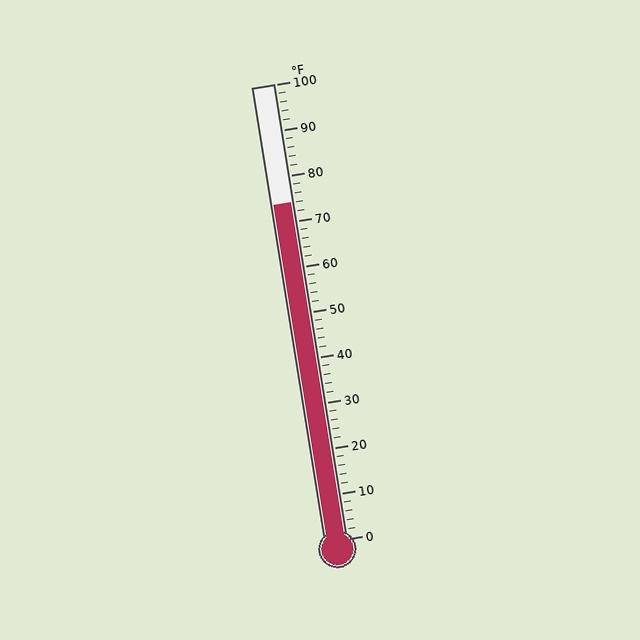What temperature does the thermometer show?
The thermometer shows approximately 74°F.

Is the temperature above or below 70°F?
The temperature is above 70°F.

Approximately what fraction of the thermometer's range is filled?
The thermometer is filled to approximately 75% of its range.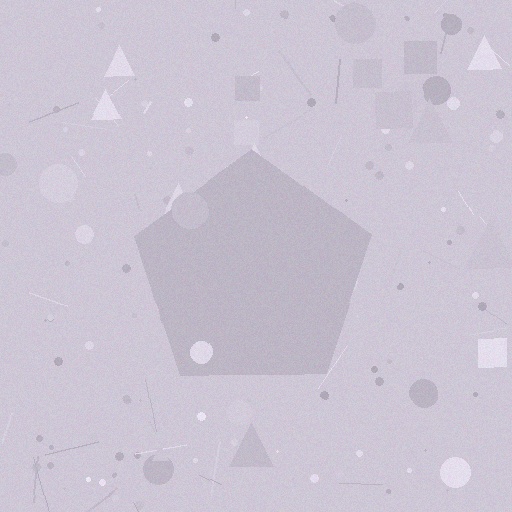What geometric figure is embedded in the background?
A pentagon is embedded in the background.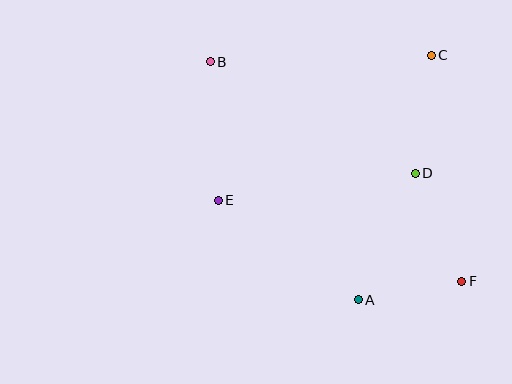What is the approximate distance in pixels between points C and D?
The distance between C and D is approximately 119 pixels.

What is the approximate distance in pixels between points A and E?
The distance between A and E is approximately 172 pixels.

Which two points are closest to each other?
Points A and F are closest to each other.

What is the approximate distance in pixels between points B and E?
The distance between B and E is approximately 139 pixels.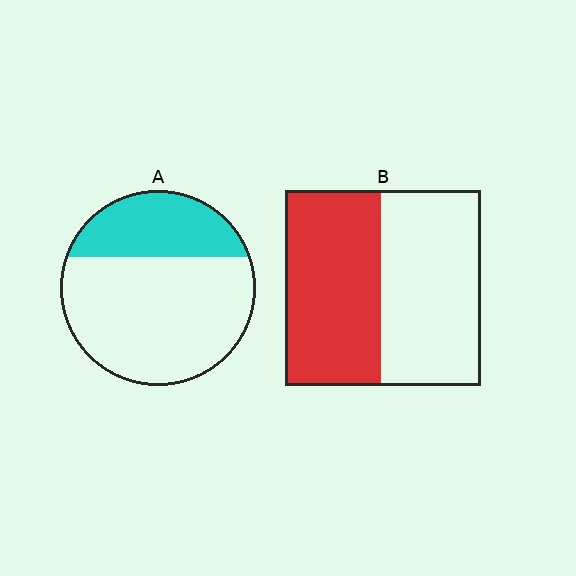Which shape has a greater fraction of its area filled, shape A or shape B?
Shape B.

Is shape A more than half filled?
No.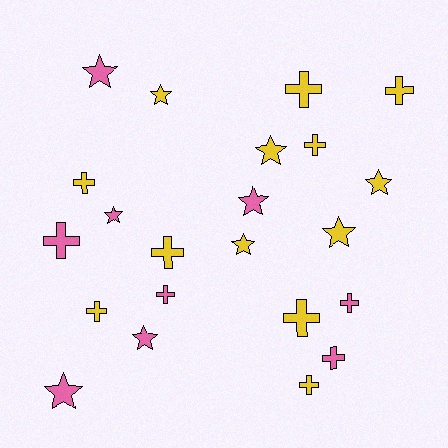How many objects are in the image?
There are 22 objects.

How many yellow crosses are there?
There are 8 yellow crosses.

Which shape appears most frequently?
Cross, with 12 objects.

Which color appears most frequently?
Yellow, with 13 objects.